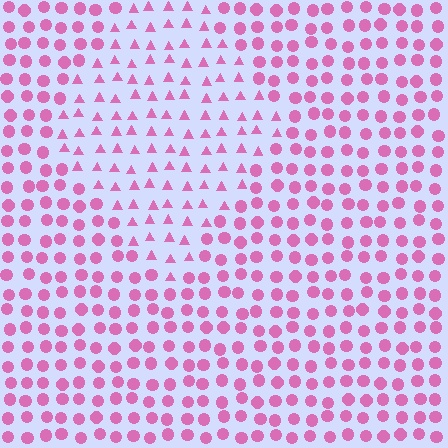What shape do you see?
I see a diamond.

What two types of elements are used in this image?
The image uses triangles inside the diamond region and circles outside it.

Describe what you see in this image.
The image is filled with small pink elements arranged in a uniform grid. A diamond-shaped region contains triangles, while the surrounding area contains circles. The boundary is defined purely by the change in element shape.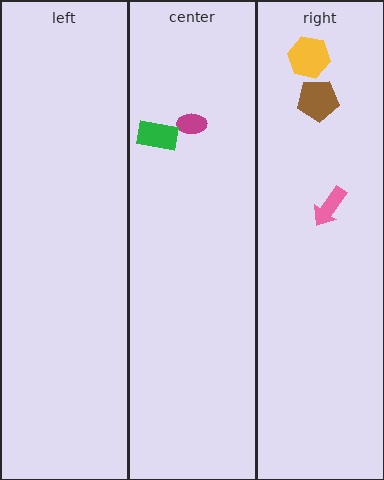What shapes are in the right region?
The pink arrow, the brown pentagon, the yellow hexagon.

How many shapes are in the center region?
2.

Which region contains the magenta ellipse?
The center region.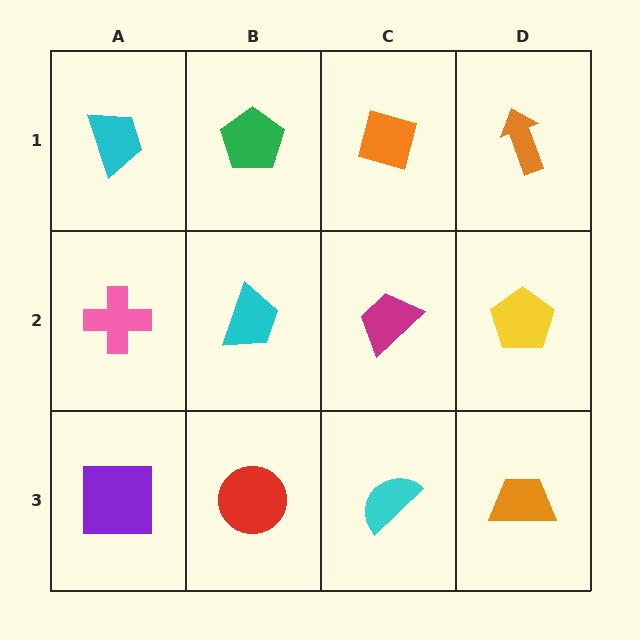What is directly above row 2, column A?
A cyan trapezoid.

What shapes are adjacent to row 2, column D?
An orange arrow (row 1, column D), an orange trapezoid (row 3, column D), a magenta trapezoid (row 2, column C).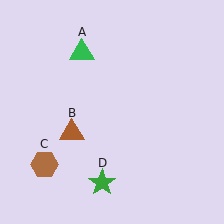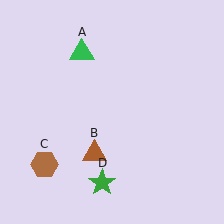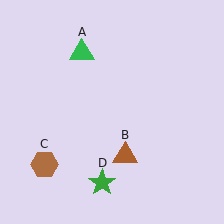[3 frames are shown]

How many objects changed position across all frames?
1 object changed position: brown triangle (object B).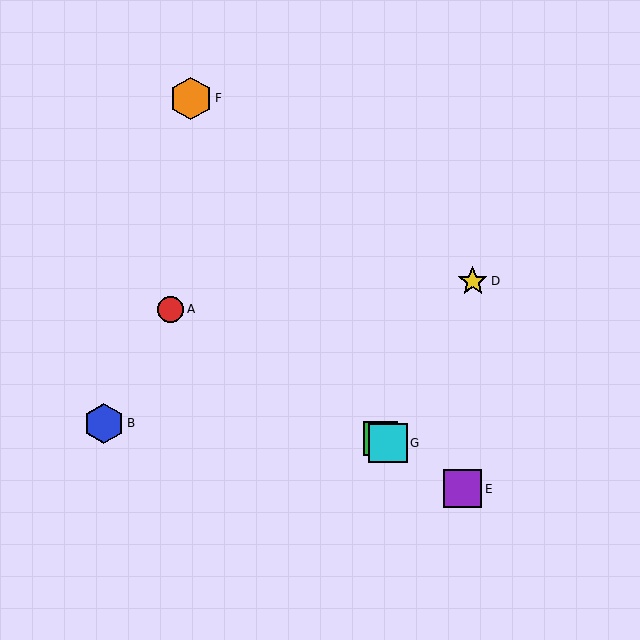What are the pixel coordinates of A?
Object A is at (171, 309).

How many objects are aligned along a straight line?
4 objects (A, C, E, G) are aligned along a straight line.